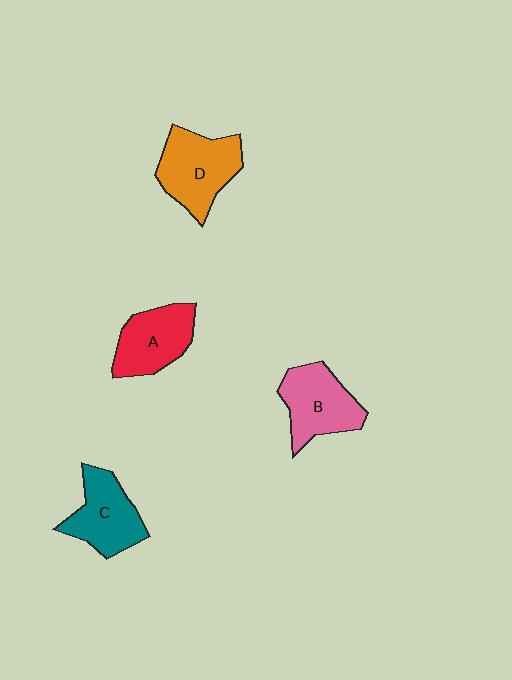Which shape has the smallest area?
Shape A (red).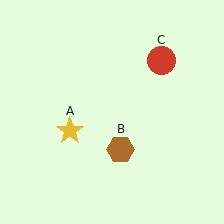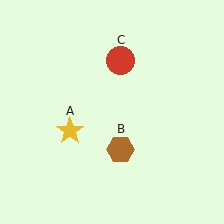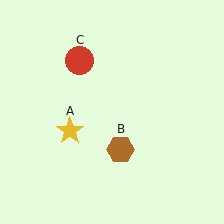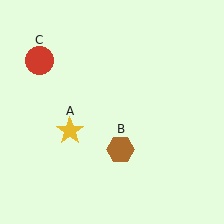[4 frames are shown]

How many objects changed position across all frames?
1 object changed position: red circle (object C).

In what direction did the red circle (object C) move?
The red circle (object C) moved left.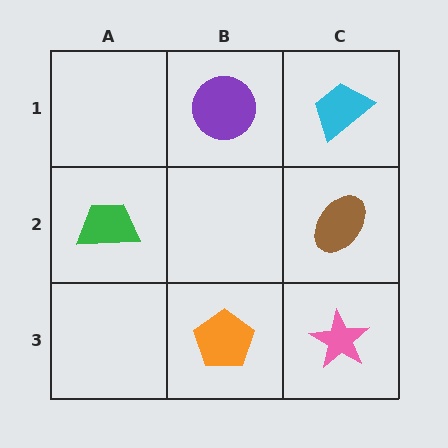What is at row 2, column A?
A green trapezoid.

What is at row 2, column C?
A brown ellipse.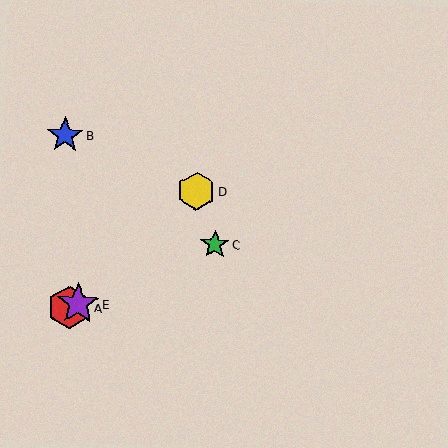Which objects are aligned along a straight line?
Objects A, C, E are aligned along a straight line.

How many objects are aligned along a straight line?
3 objects (A, C, E) are aligned along a straight line.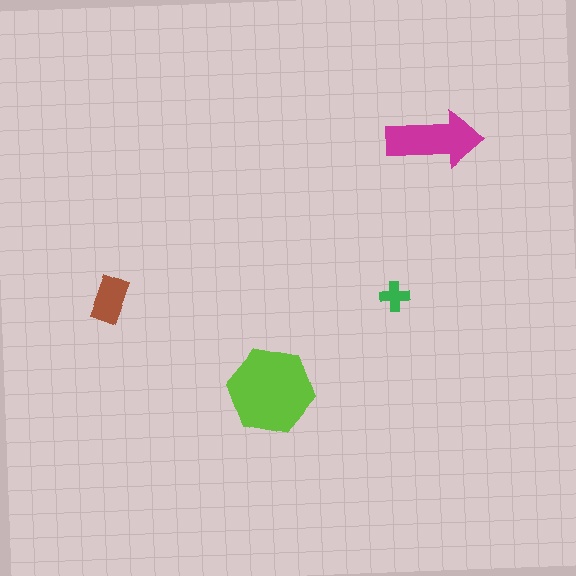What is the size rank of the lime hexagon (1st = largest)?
1st.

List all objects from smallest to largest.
The green cross, the brown rectangle, the magenta arrow, the lime hexagon.